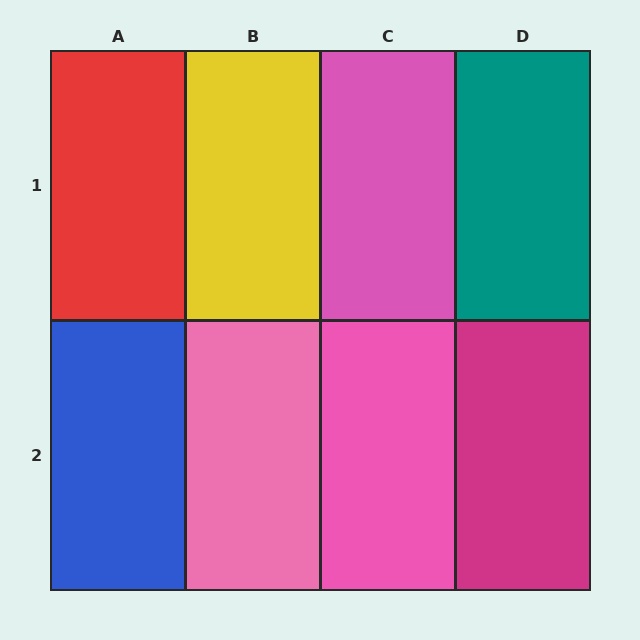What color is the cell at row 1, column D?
Teal.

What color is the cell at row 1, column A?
Red.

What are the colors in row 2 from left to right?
Blue, pink, pink, magenta.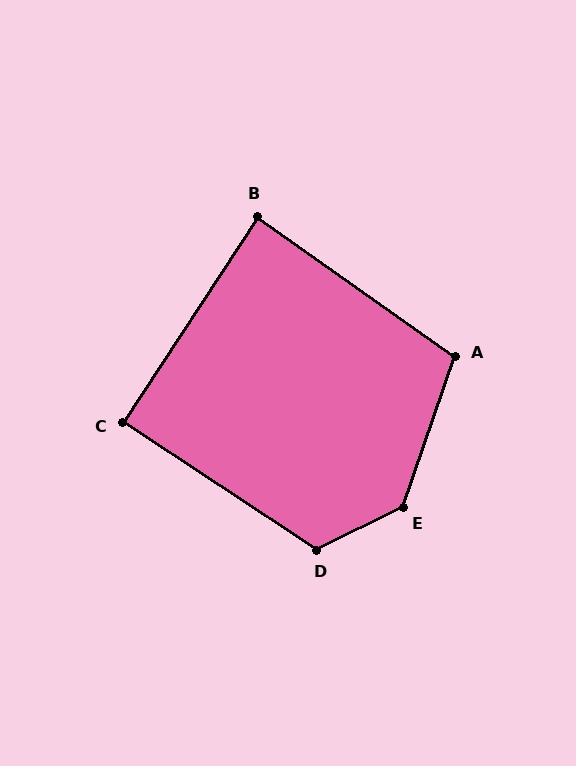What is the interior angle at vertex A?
Approximately 106 degrees (obtuse).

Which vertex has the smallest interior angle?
B, at approximately 88 degrees.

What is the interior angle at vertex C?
Approximately 90 degrees (approximately right).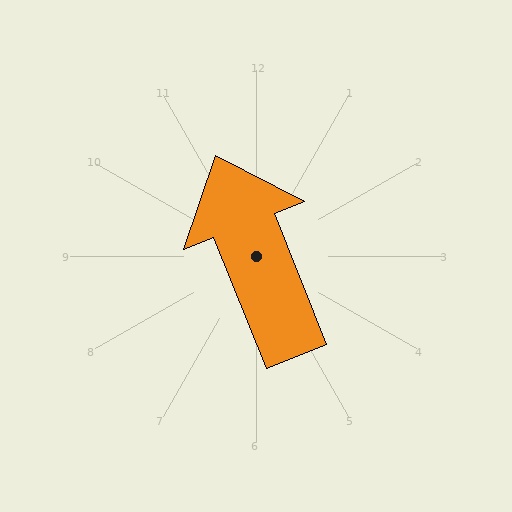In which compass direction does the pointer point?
North.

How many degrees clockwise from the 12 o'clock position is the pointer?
Approximately 338 degrees.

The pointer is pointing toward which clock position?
Roughly 11 o'clock.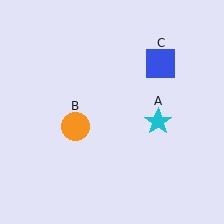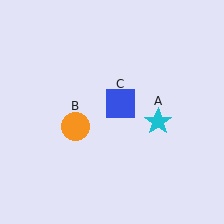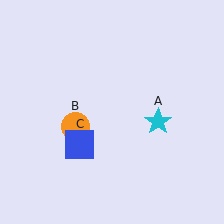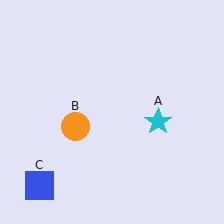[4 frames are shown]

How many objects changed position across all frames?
1 object changed position: blue square (object C).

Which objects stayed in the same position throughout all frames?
Cyan star (object A) and orange circle (object B) remained stationary.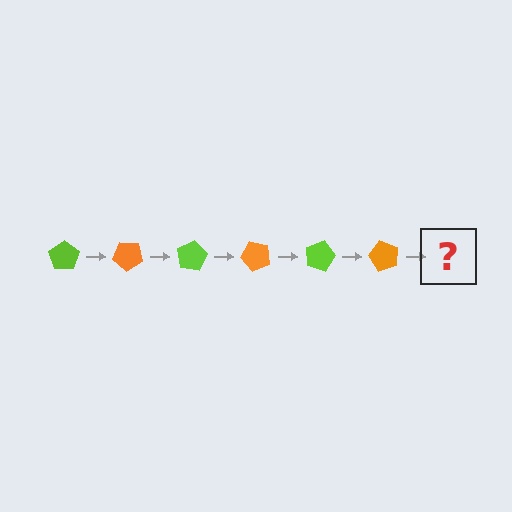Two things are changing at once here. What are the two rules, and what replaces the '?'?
The two rules are that it rotates 40 degrees each step and the color cycles through lime and orange. The '?' should be a lime pentagon, rotated 240 degrees from the start.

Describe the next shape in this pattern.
It should be a lime pentagon, rotated 240 degrees from the start.